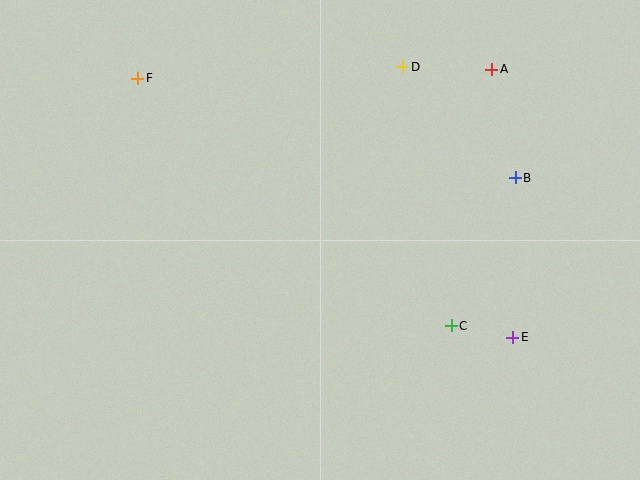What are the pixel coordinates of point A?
Point A is at (492, 69).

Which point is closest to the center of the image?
Point C at (451, 326) is closest to the center.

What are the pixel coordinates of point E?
Point E is at (513, 337).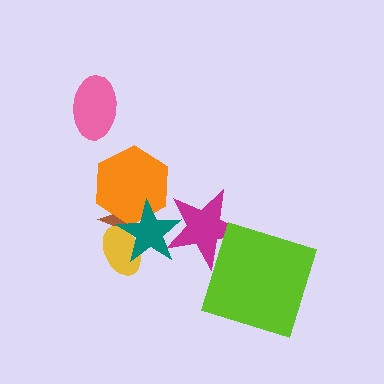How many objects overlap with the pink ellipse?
0 objects overlap with the pink ellipse.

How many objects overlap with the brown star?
3 objects overlap with the brown star.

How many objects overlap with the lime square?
1 object overlaps with the lime square.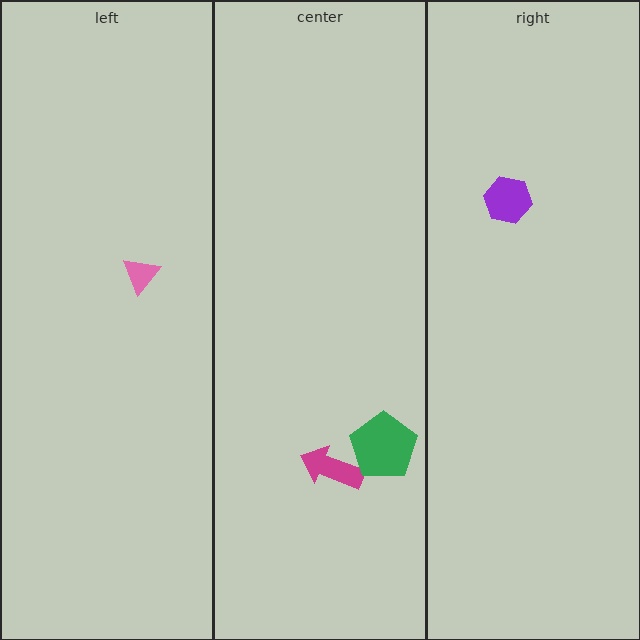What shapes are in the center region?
The magenta arrow, the green pentagon.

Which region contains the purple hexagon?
The right region.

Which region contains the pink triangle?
The left region.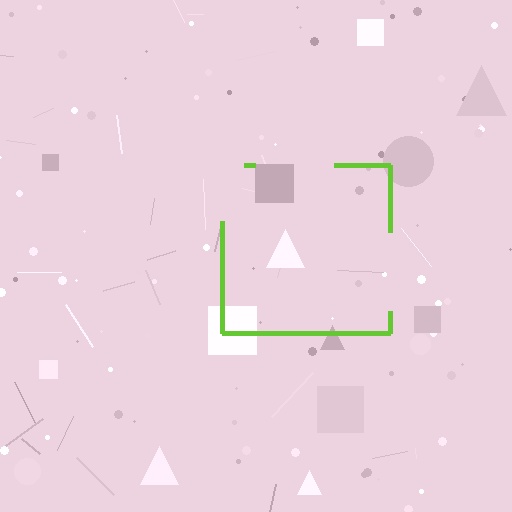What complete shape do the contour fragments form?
The contour fragments form a square.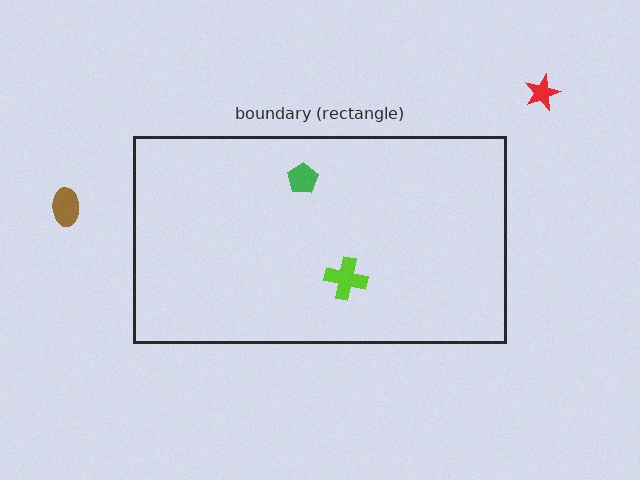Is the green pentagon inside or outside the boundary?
Inside.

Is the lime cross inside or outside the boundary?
Inside.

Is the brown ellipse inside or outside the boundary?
Outside.